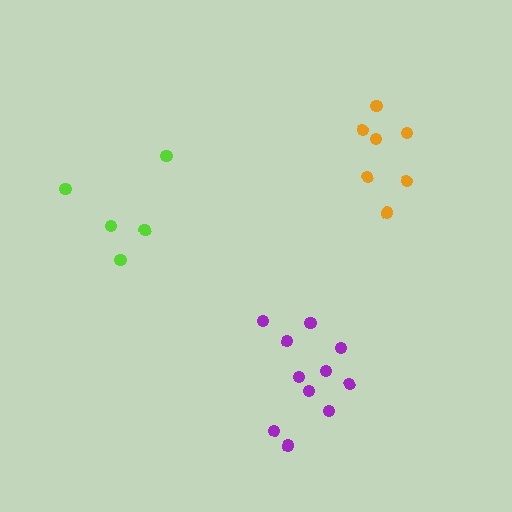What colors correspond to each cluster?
The clusters are colored: orange, lime, purple.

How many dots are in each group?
Group 1: 7 dots, Group 2: 5 dots, Group 3: 11 dots (23 total).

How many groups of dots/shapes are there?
There are 3 groups.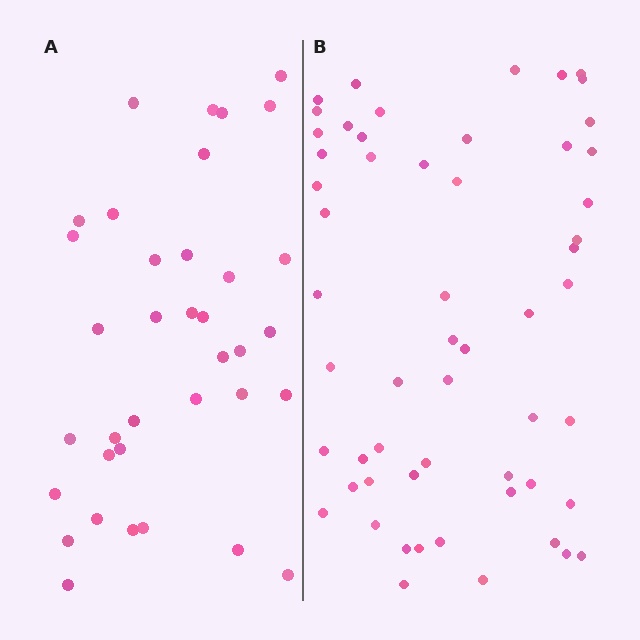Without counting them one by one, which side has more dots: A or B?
Region B (the right region) has more dots.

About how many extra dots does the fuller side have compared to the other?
Region B has approximately 20 more dots than region A.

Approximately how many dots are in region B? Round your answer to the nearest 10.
About 60 dots. (The exact count is 56, which rounds to 60.)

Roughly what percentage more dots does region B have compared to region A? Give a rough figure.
About 55% more.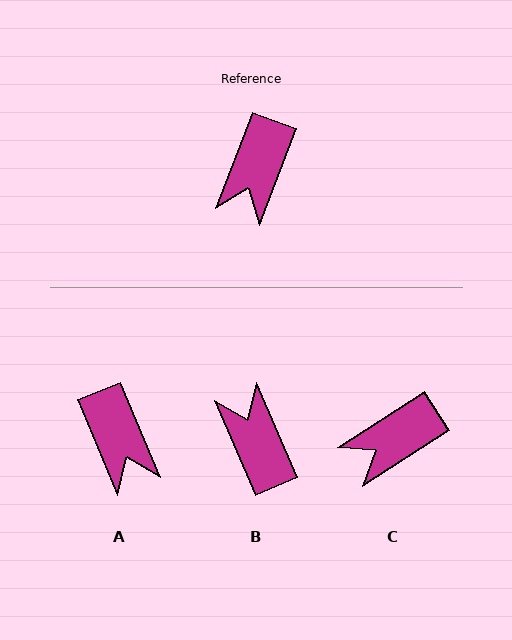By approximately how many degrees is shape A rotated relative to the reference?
Approximately 43 degrees counter-clockwise.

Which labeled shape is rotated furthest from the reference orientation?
B, about 136 degrees away.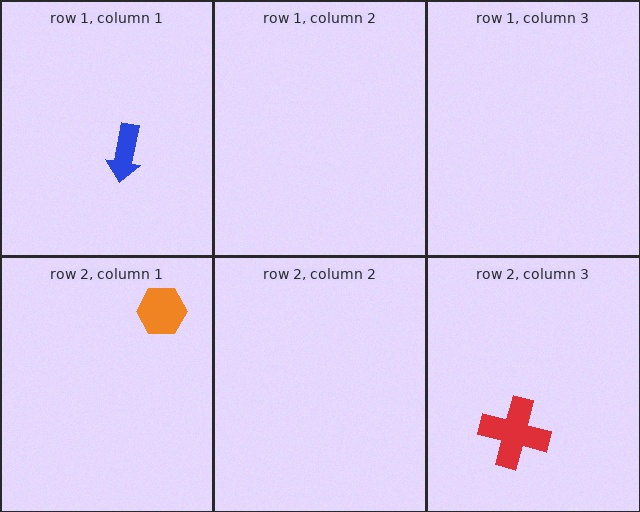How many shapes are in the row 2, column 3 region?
1.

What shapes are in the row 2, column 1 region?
The orange hexagon.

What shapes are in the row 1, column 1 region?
The blue arrow.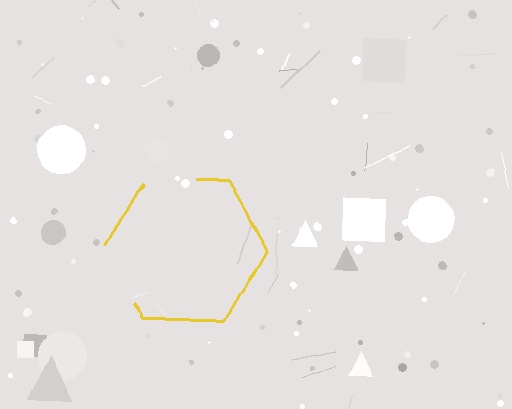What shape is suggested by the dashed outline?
The dashed outline suggests a hexagon.